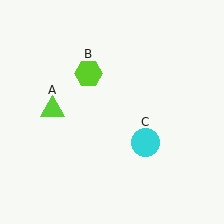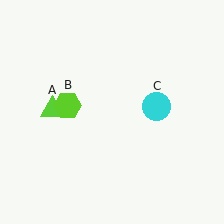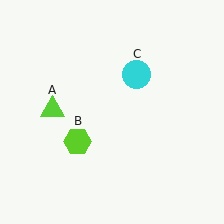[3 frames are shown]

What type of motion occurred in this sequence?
The lime hexagon (object B), cyan circle (object C) rotated counterclockwise around the center of the scene.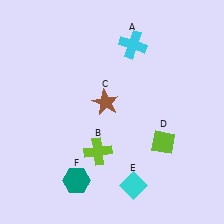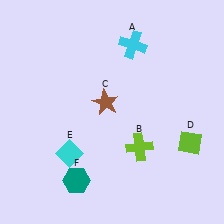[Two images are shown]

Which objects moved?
The objects that moved are: the lime cross (B), the lime diamond (D), the cyan diamond (E).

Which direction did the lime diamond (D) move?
The lime diamond (D) moved right.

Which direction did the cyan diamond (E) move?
The cyan diamond (E) moved left.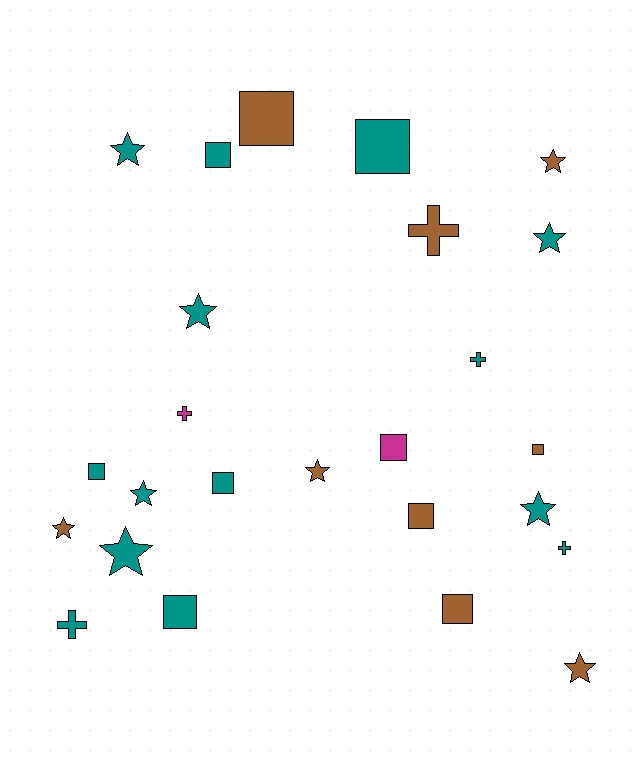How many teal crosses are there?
There are 3 teal crosses.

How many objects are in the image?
There are 25 objects.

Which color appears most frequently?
Teal, with 14 objects.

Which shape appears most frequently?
Square, with 10 objects.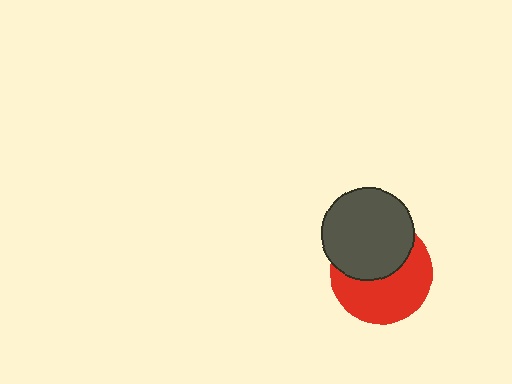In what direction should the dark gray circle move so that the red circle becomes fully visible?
The dark gray circle should move up. That is the shortest direction to clear the overlap and leave the red circle fully visible.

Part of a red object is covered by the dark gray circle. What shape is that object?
It is a circle.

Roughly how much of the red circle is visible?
About half of it is visible (roughly 56%).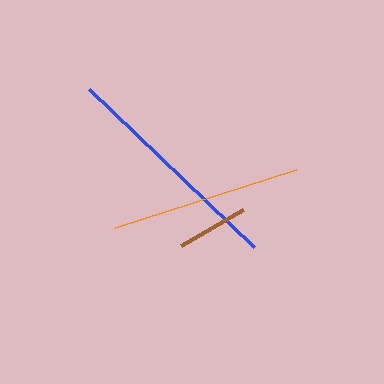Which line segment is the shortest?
The brown line is the shortest at approximately 71 pixels.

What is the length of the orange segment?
The orange segment is approximately 191 pixels long.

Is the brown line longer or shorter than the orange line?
The orange line is longer than the brown line.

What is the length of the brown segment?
The brown segment is approximately 71 pixels long.